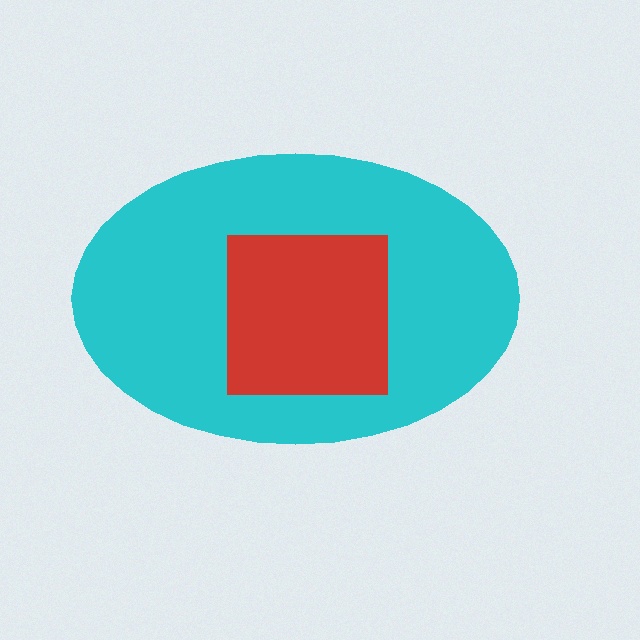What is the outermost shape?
The cyan ellipse.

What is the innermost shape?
The red square.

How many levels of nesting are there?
2.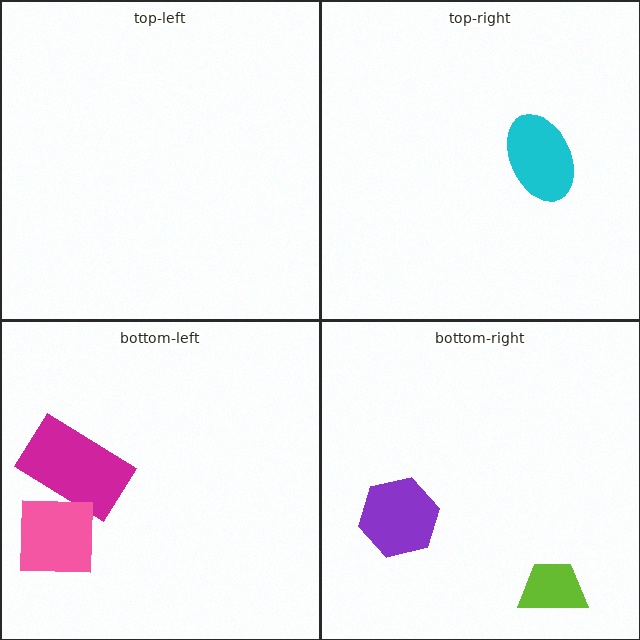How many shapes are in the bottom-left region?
2.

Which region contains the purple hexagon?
The bottom-right region.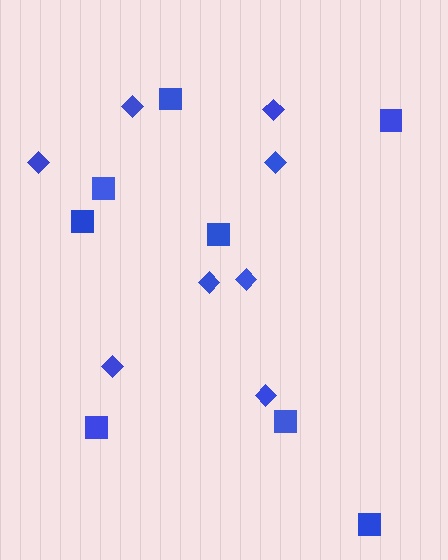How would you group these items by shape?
There are 2 groups: one group of diamonds (8) and one group of squares (8).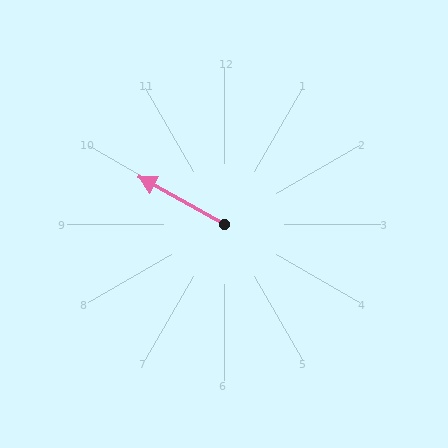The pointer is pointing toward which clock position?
Roughly 10 o'clock.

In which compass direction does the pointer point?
Northwest.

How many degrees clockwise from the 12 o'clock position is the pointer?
Approximately 299 degrees.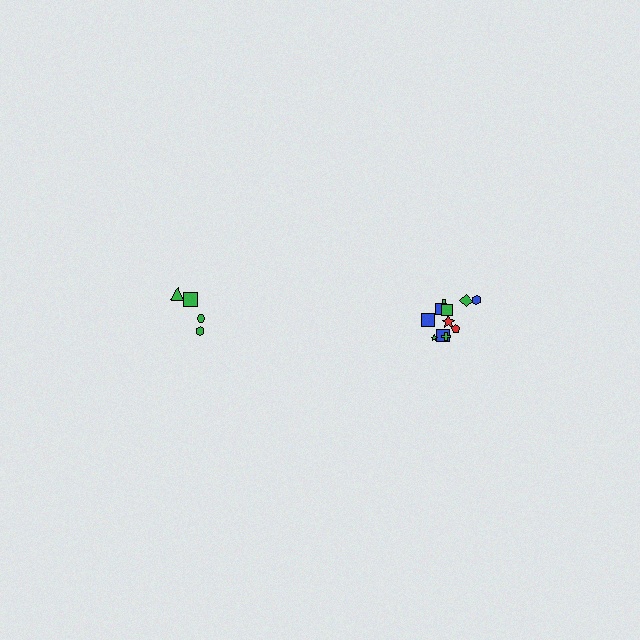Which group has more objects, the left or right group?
The right group.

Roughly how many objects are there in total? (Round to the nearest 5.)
Roughly 15 objects in total.